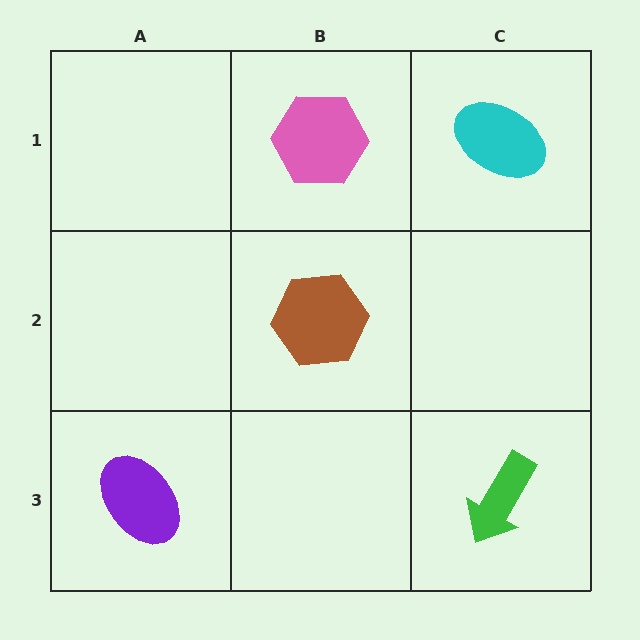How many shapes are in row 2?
1 shape.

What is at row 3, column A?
A purple ellipse.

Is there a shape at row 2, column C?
No, that cell is empty.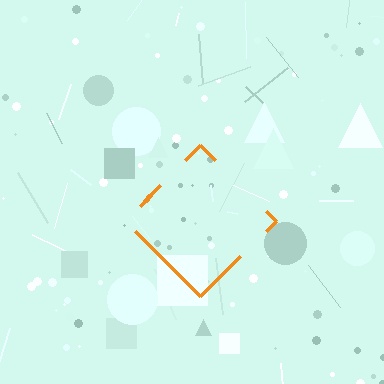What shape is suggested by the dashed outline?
The dashed outline suggests a diamond.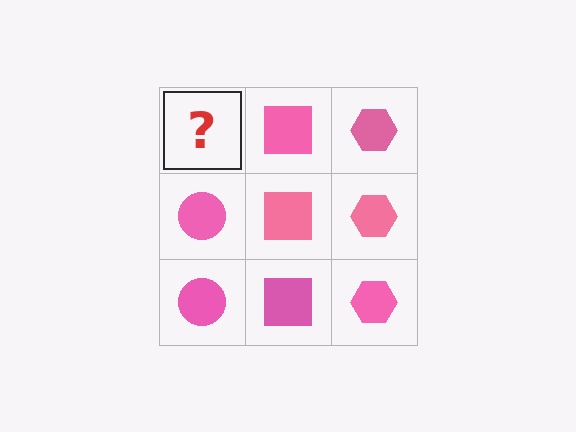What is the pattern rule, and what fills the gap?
The rule is that each column has a consistent shape. The gap should be filled with a pink circle.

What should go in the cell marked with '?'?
The missing cell should contain a pink circle.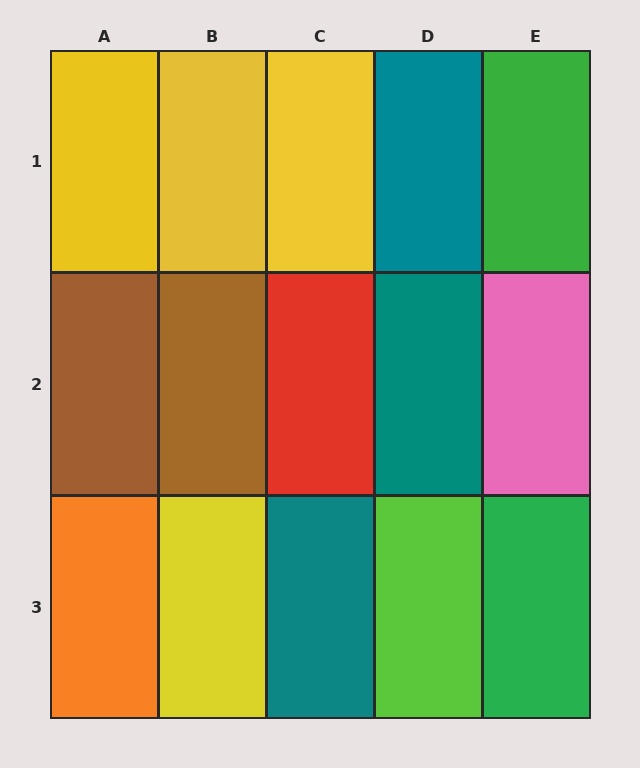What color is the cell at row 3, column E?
Green.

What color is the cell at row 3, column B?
Yellow.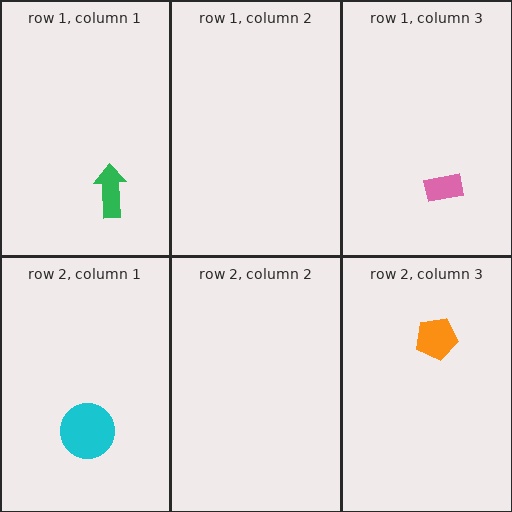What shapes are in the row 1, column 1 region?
The green arrow.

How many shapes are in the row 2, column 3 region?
1.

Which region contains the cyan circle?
The row 2, column 1 region.